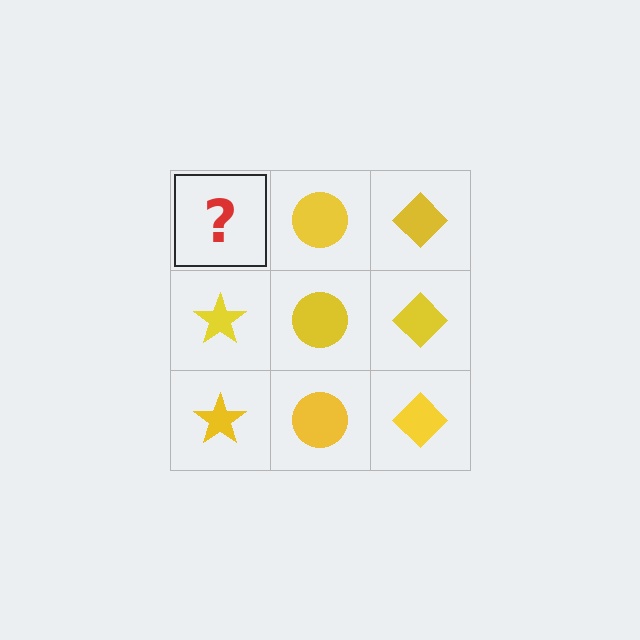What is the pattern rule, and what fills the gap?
The rule is that each column has a consistent shape. The gap should be filled with a yellow star.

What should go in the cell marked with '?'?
The missing cell should contain a yellow star.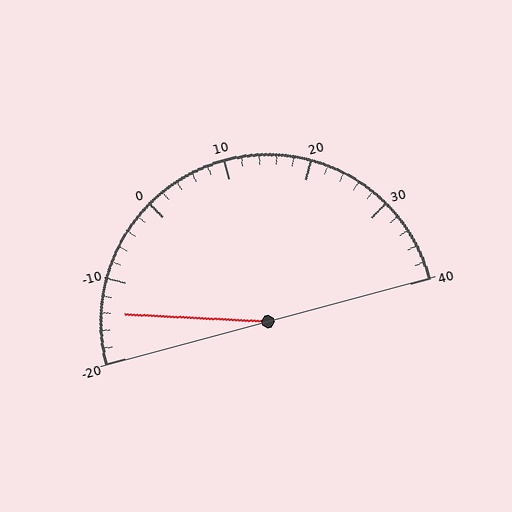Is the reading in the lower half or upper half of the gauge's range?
The reading is in the lower half of the range (-20 to 40).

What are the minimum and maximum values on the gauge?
The gauge ranges from -20 to 40.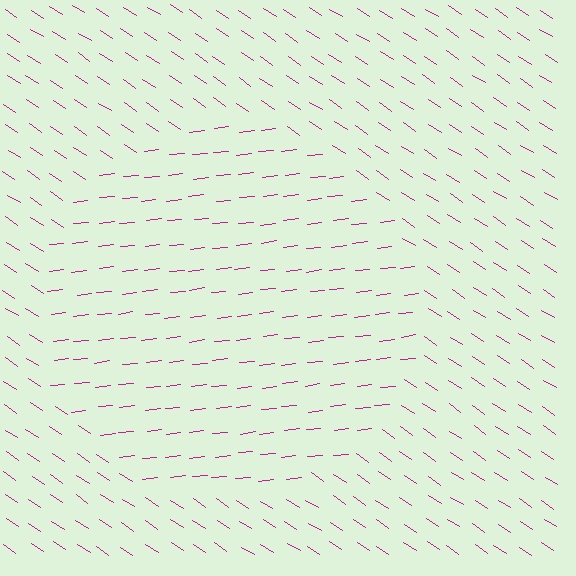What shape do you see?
I see a circle.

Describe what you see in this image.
The image is filled with small magenta line segments. A circle region in the image has lines oriented differently from the surrounding lines, creating a visible texture boundary.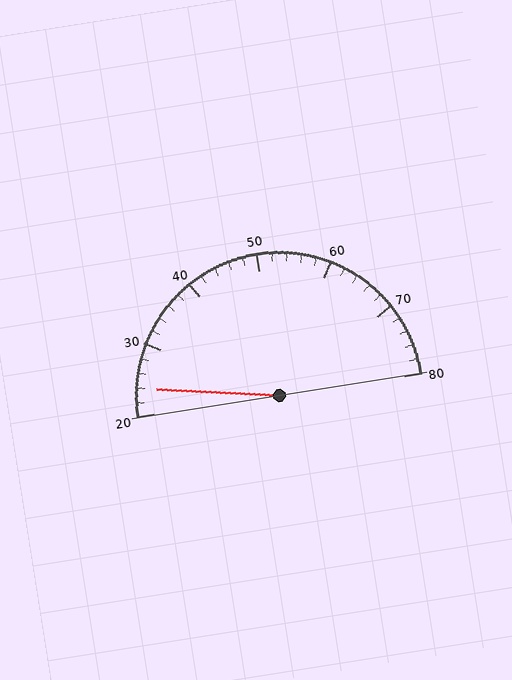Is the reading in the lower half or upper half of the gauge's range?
The reading is in the lower half of the range (20 to 80).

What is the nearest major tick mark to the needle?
The nearest major tick mark is 20.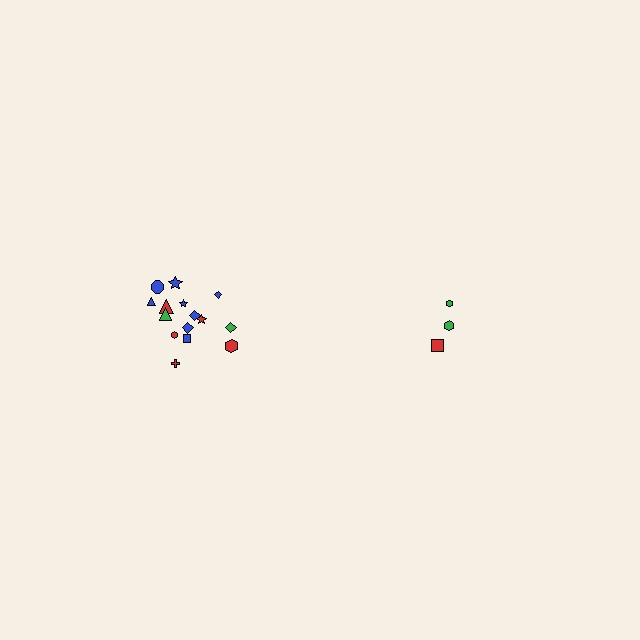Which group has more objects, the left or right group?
The left group.